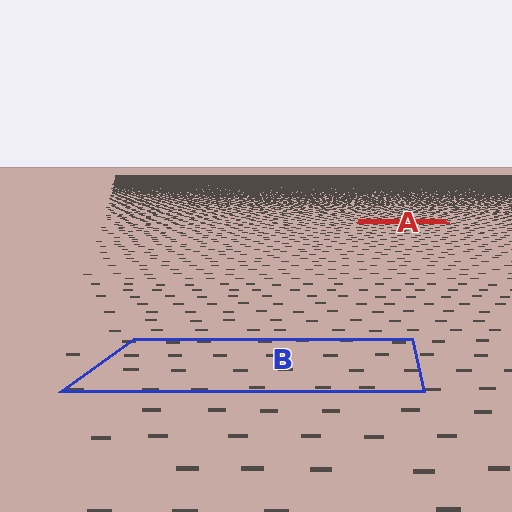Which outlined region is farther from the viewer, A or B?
Region A is farther from the viewer — the texture elements inside it appear smaller and more densely packed.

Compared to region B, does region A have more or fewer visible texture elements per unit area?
Region A has more texture elements per unit area — they are packed more densely because it is farther away.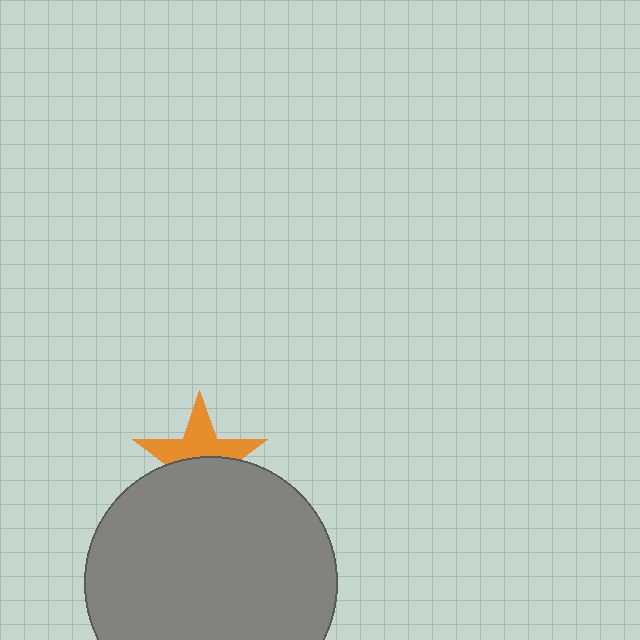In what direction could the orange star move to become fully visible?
The orange star could move up. That would shift it out from behind the gray circle entirely.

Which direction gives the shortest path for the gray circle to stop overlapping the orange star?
Moving down gives the shortest separation.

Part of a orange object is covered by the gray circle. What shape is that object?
It is a star.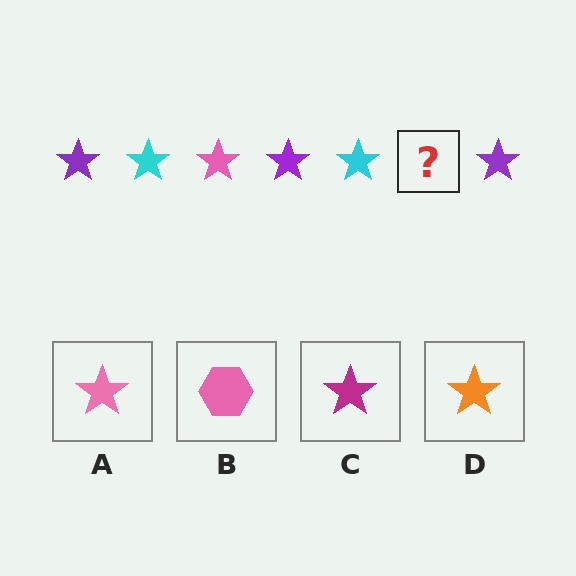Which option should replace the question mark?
Option A.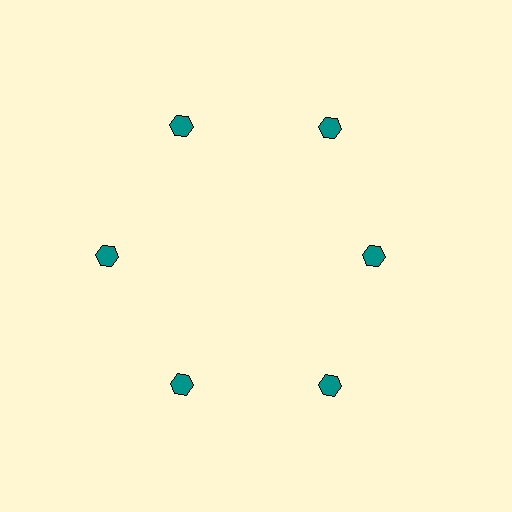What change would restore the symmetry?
The symmetry would be restored by moving it outward, back onto the ring so that all 6 hexagons sit at equal angles and equal distance from the center.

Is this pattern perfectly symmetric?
No. The 6 teal hexagons are arranged in a ring, but one element near the 3 o'clock position is pulled inward toward the center, breaking the 6-fold rotational symmetry.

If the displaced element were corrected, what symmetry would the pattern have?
It would have 6-fold rotational symmetry — the pattern would map onto itself every 60 degrees.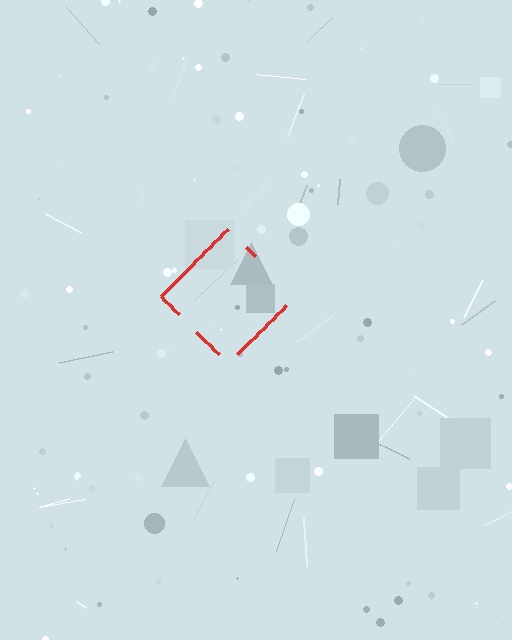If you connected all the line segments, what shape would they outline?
They would outline a diamond.